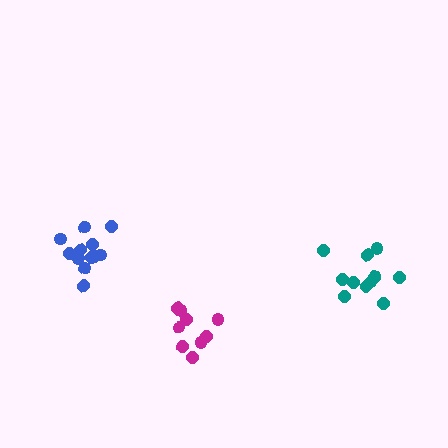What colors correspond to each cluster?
The clusters are colored: blue, teal, magenta.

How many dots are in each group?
Group 1: 12 dots, Group 2: 12 dots, Group 3: 9 dots (33 total).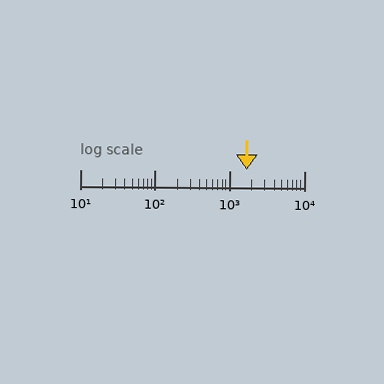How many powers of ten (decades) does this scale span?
The scale spans 3 decades, from 10 to 10000.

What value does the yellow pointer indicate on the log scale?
The pointer indicates approximately 1700.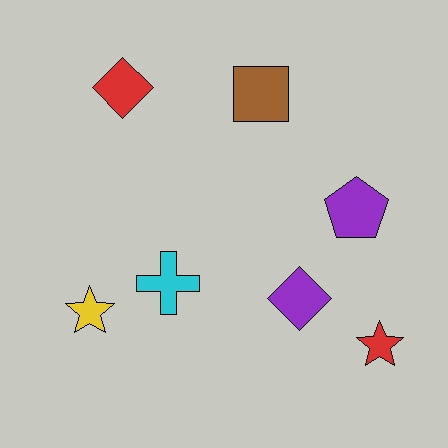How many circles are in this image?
There are no circles.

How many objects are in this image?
There are 7 objects.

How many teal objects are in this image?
There are no teal objects.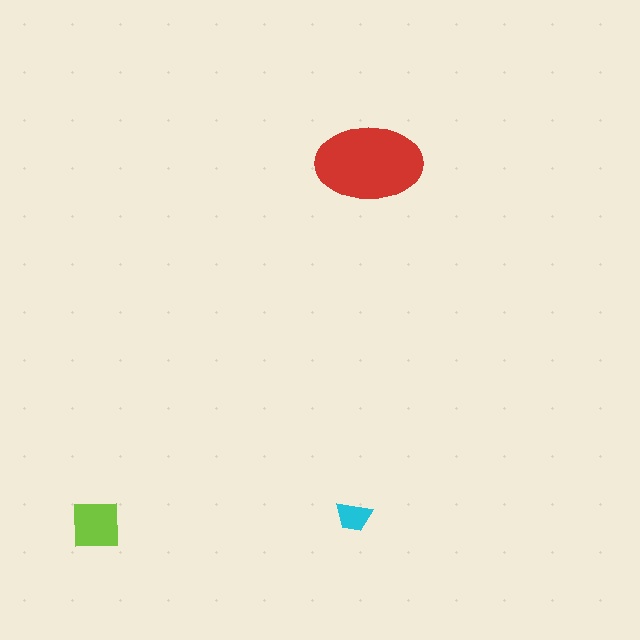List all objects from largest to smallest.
The red ellipse, the lime square, the cyan trapezoid.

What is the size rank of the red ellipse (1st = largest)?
1st.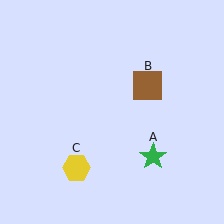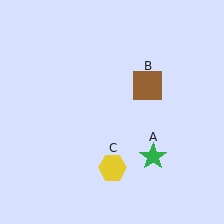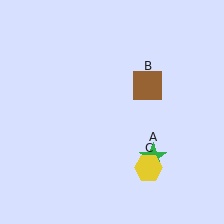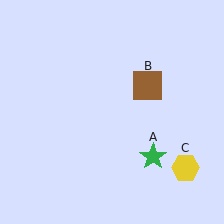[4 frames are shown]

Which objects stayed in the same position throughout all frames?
Green star (object A) and brown square (object B) remained stationary.